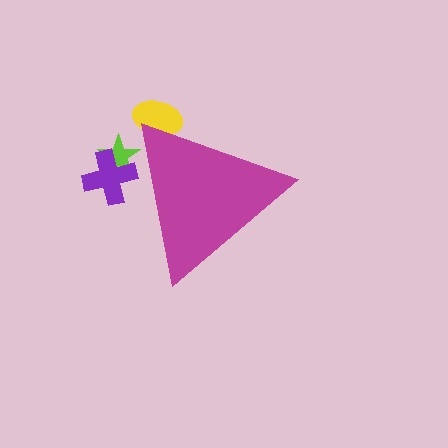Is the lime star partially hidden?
Yes, the lime star is partially hidden behind the magenta triangle.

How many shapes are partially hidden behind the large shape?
3 shapes are partially hidden.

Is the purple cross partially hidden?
Yes, the purple cross is partially hidden behind the magenta triangle.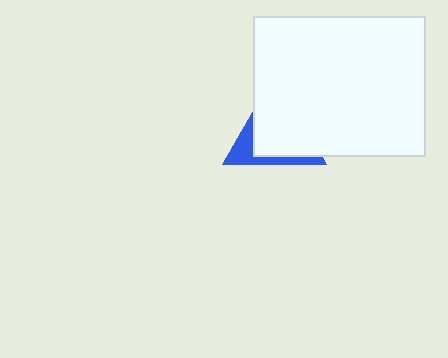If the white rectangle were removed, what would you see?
You would see the complete blue triangle.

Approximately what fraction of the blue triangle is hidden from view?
Roughly 70% of the blue triangle is hidden behind the white rectangle.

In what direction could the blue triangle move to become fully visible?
The blue triangle could move toward the lower-left. That would shift it out from behind the white rectangle entirely.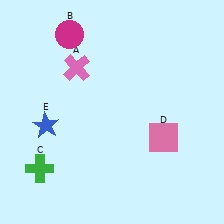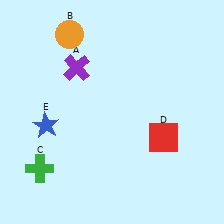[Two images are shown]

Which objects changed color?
A changed from pink to purple. B changed from magenta to orange. D changed from pink to red.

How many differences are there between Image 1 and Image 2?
There are 3 differences between the two images.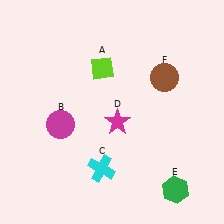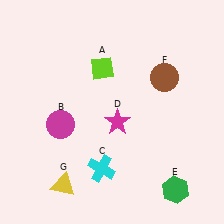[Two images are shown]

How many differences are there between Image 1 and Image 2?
There is 1 difference between the two images.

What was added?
A yellow triangle (G) was added in Image 2.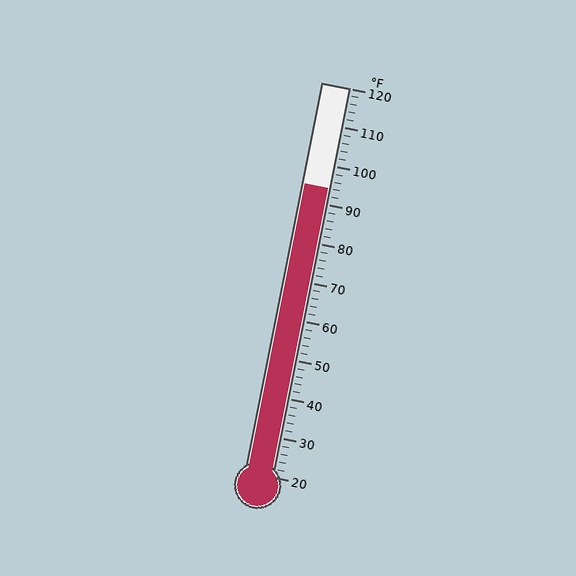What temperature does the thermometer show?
The thermometer shows approximately 94°F.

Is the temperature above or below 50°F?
The temperature is above 50°F.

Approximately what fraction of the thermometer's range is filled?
The thermometer is filled to approximately 75% of its range.